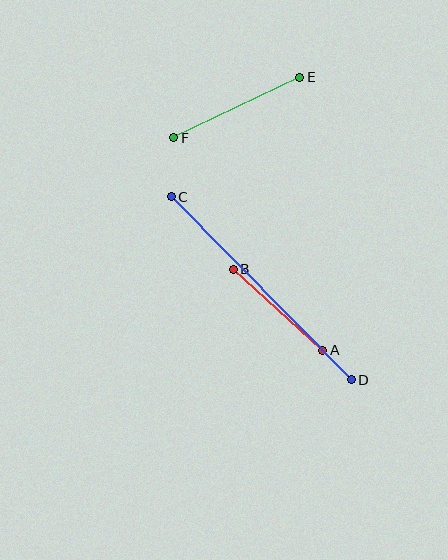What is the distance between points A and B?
The distance is approximately 121 pixels.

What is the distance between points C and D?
The distance is approximately 256 pixels.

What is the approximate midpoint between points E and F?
The midpoint is at approximately (237, 107) pixels.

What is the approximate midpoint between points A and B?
The midpoint is at approximately (278, 310) pixels.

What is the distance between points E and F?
The distance is approximately 140 pixels.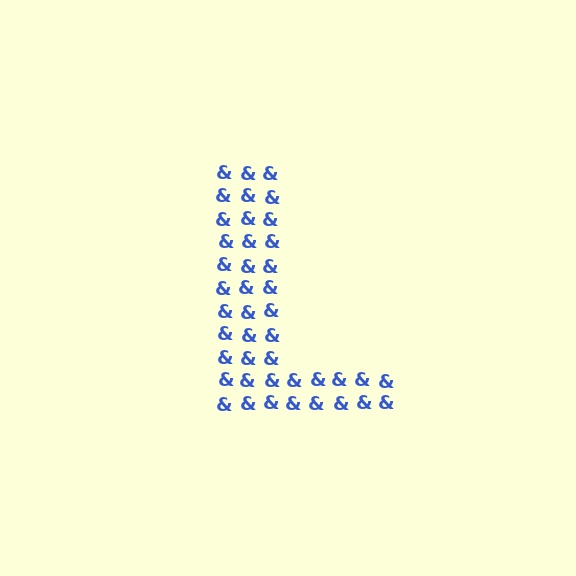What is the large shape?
The large shape is the letter L.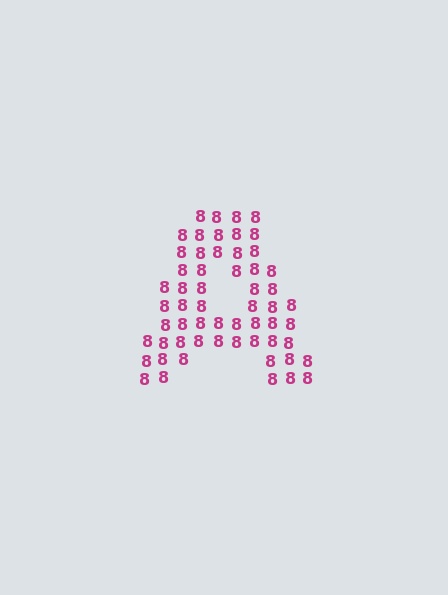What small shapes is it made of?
It is made of small digit 8's.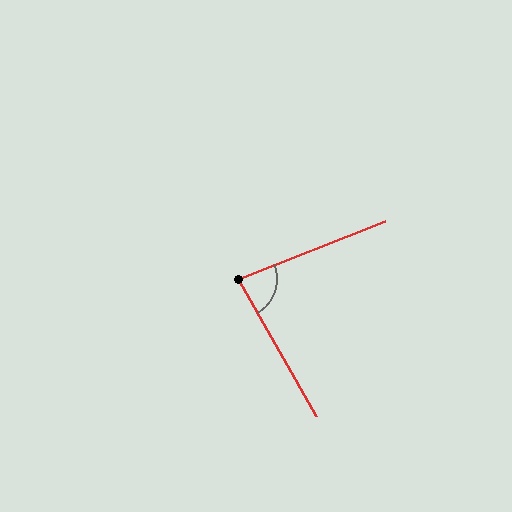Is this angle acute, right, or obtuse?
It is acute.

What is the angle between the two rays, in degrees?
Approximately 82 degrees.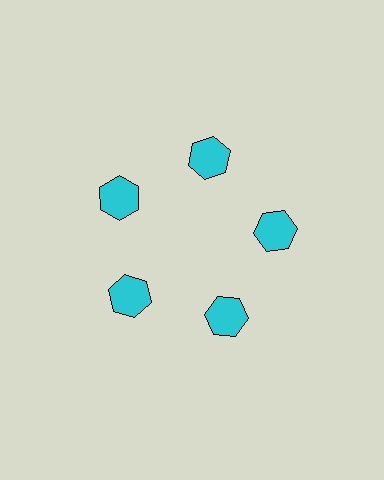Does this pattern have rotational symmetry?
Yes, this pattern has 5-fold rotational symmetry. It looks the same after rotating 72 degrees around the center.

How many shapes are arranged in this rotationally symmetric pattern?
There are 5 shapes, arranged in 5 groups of 1.